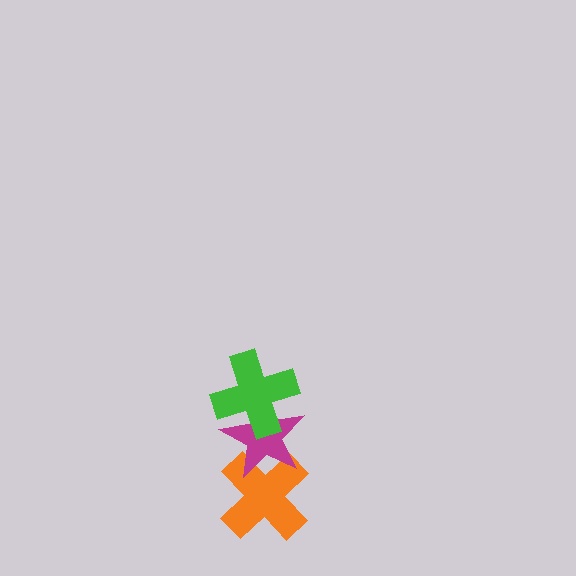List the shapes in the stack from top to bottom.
From top to bottom: the green cross, the magenta star, the orange cross.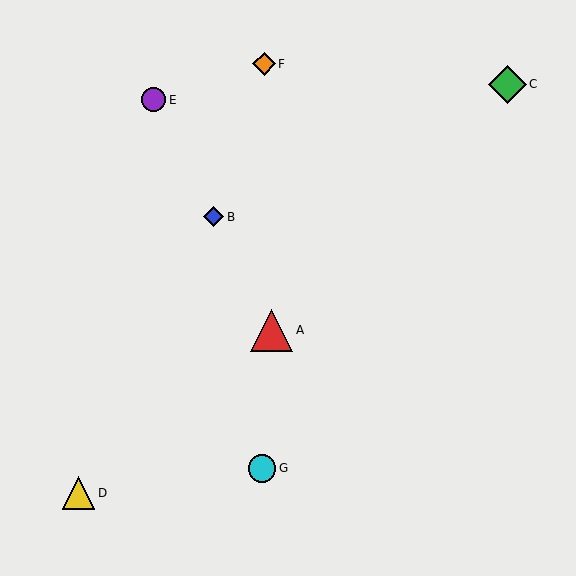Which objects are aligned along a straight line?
Objects A, B, E are aligned along a straight line.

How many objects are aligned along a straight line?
3 objects (A, B, E) are aligned along a straight line.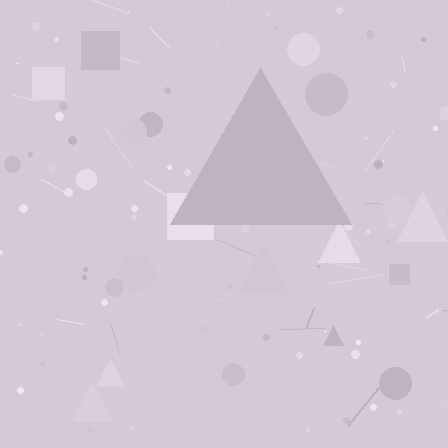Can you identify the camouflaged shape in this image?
The camouflaged shape is a triangle.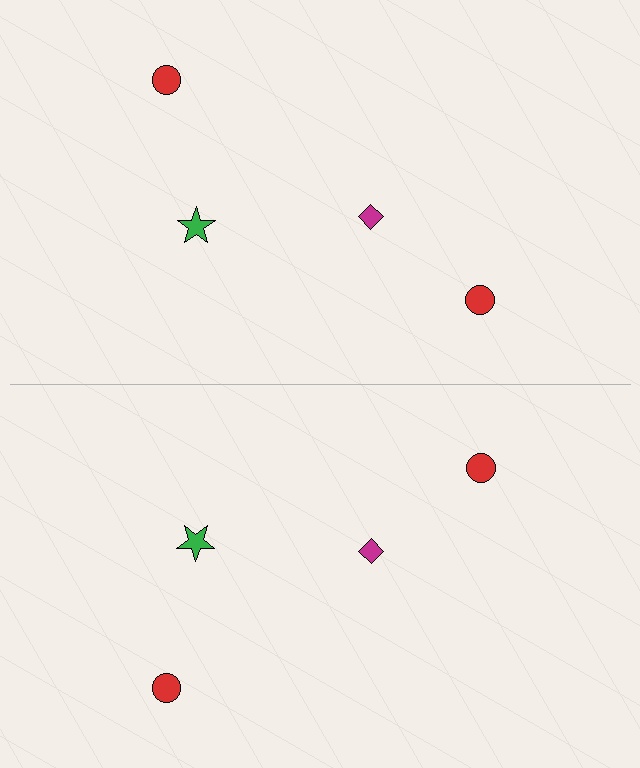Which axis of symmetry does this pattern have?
The pattern has a horizontal axis of symmetry running through the center of the image.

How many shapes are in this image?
There are 8 shapes in this image.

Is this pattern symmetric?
Yes, this pattern has bilateral (reflection) symmetry.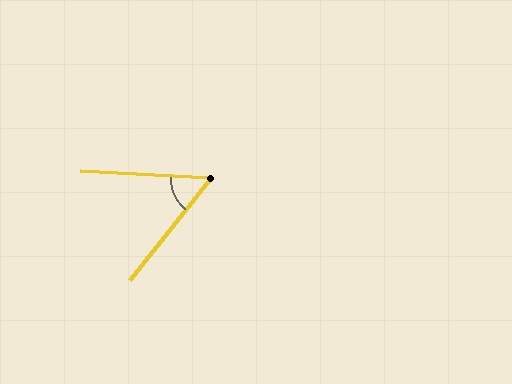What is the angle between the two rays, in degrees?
Approximately 55 degrees.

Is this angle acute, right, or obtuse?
It is acute.